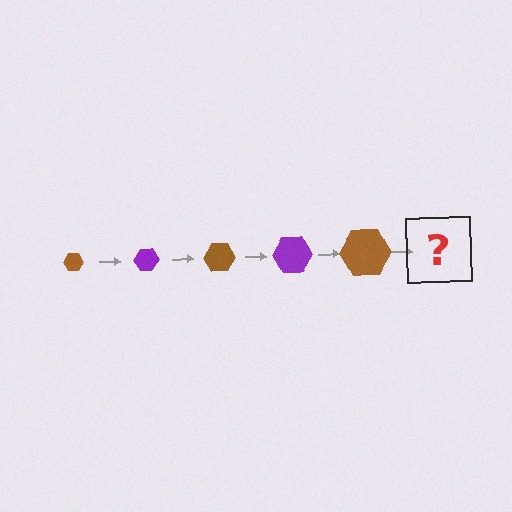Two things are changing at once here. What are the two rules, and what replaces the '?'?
The two rules are that the hexagon grows larger each step and the color cycles through brown and purple. The '?' should be a purple hexagon, larger than the previous one.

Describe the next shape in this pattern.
It should be a purple hexagon, larger than the previous one.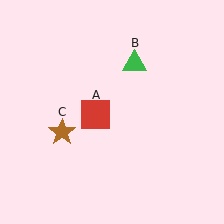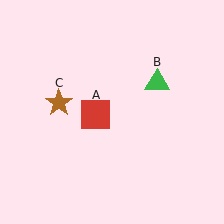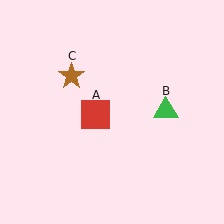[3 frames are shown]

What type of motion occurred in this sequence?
The green triangle (object B), brown star (object C) rotated clockwise around the center of the scene.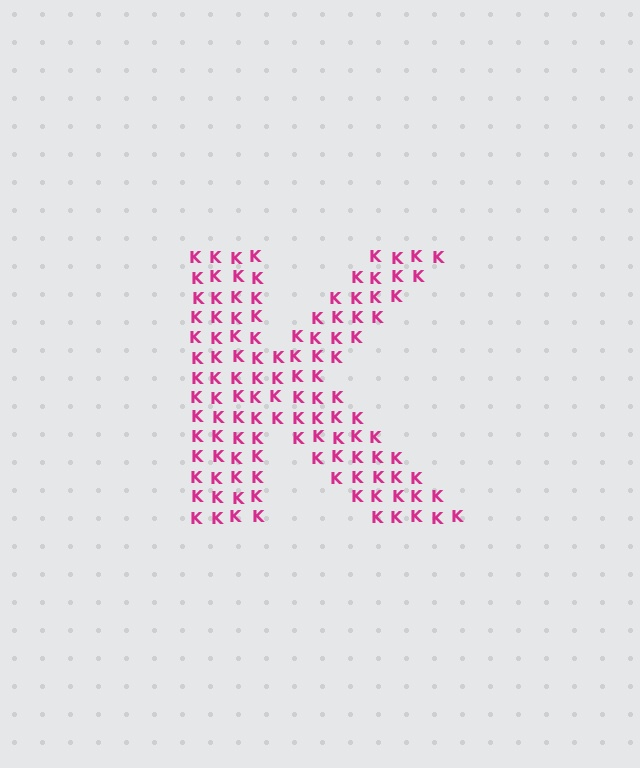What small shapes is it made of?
It is made of small letter K's.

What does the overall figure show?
The overall figure shows the letter K.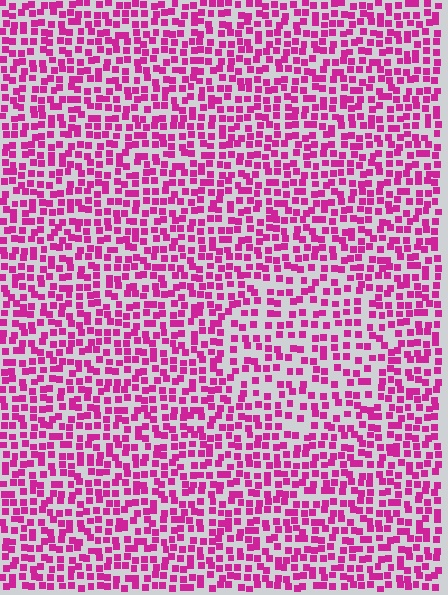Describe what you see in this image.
The image contains small magenta elements arranged at two different densities. A circle-shaped region is visible where the elements are less densely packed than the surrounding area.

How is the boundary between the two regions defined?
The boundary is defined by a change in element density (approximately 1.5x ratio). All elements are the same color, size, and shape.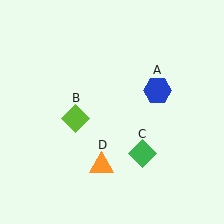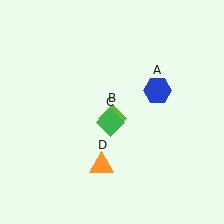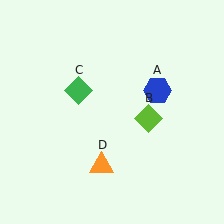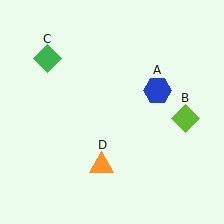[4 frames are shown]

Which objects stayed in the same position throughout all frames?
Blue hexagon (object A) and orange triangle (object D) remained stationary.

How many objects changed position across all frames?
2 objects changed position: lime diamond (object B), green diamond (object C).